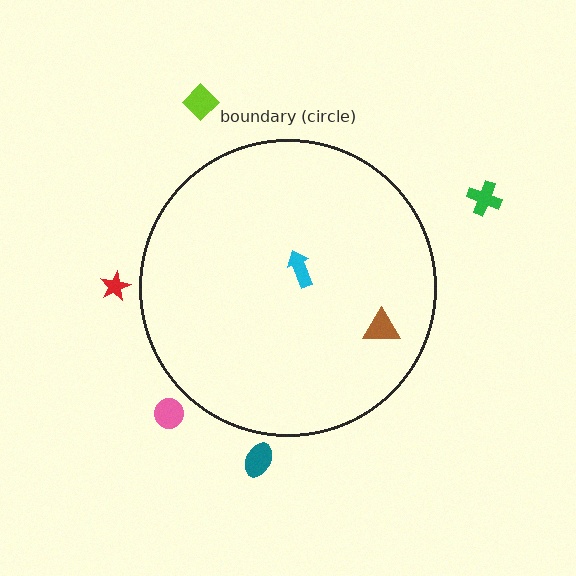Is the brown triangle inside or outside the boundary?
Inside.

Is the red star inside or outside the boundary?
Outside.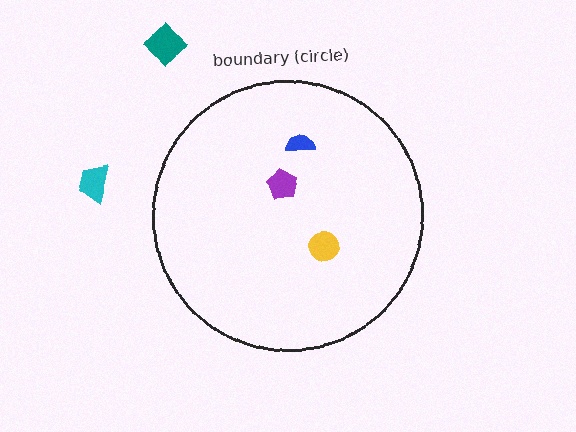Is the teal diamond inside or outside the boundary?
Outside.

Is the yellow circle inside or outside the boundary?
Inside.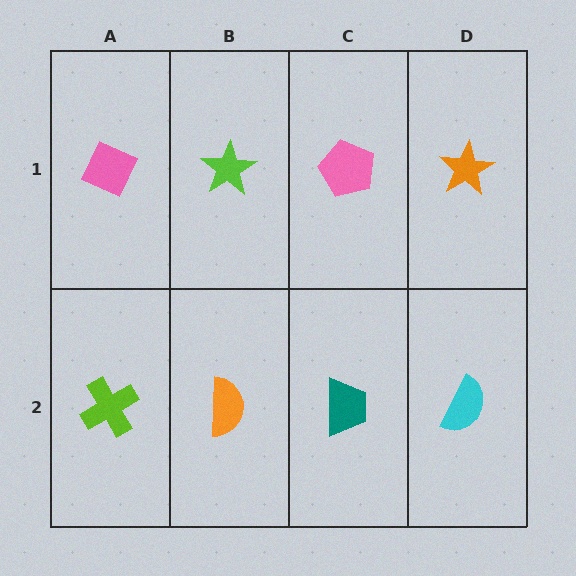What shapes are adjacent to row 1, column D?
A cyan semicircle (row 2, column D), a pink pentagon (row 1, column C).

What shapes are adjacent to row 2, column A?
A pink diamond (row 1, column A), an orange semicircle (row 2, column B).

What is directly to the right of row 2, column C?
A cyan semicircle.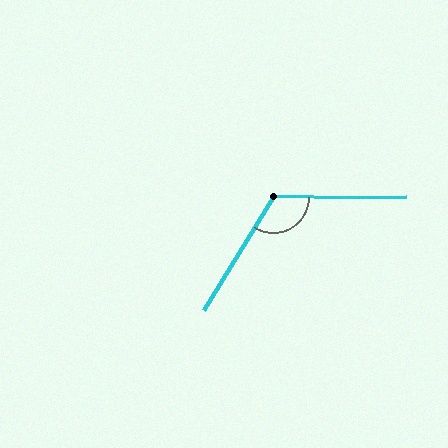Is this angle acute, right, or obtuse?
It is obtuse.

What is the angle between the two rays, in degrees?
Approximately 122 degrees.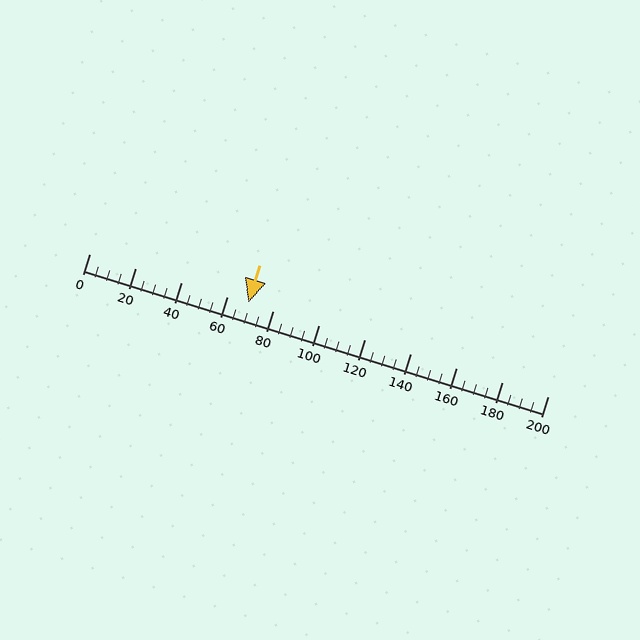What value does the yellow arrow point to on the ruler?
The yellow arrow points to approximately 69.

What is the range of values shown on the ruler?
The ruler shows values from 0 to 200.